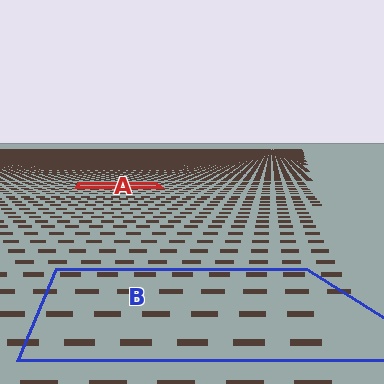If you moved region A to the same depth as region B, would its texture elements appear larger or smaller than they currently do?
They would appear larger. At a closer depth, the same texture elements are projected at a bigger on-screen size.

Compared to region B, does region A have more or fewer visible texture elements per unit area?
Region A has more texture elements per unit area — they are packed more densely because it is farther away.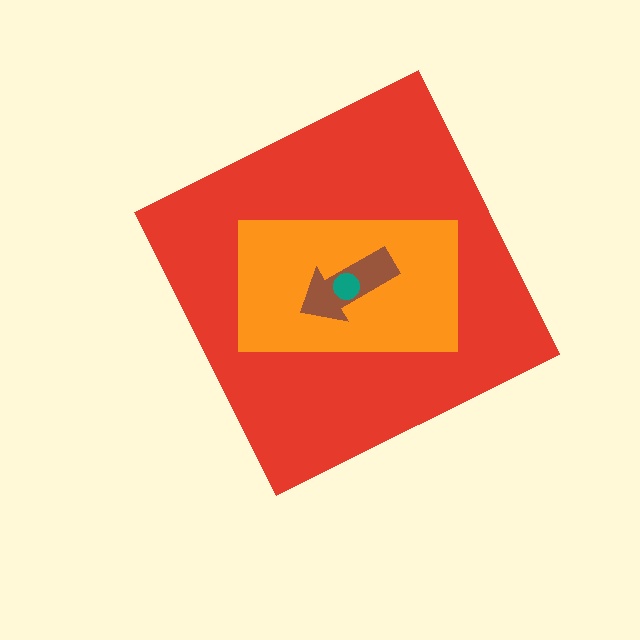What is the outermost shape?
The red diamond.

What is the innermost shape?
The teal circle.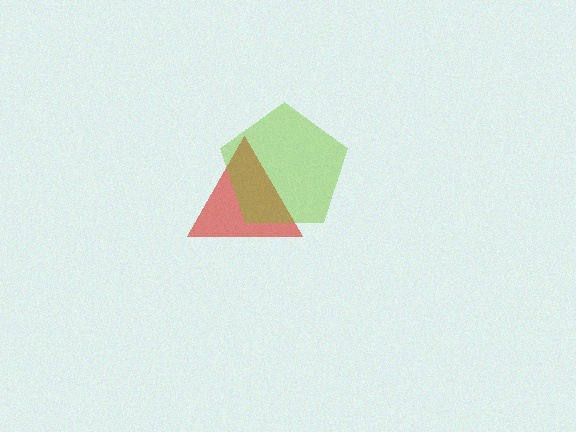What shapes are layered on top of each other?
The layered shapes are: a red triangle, a lime pentagon.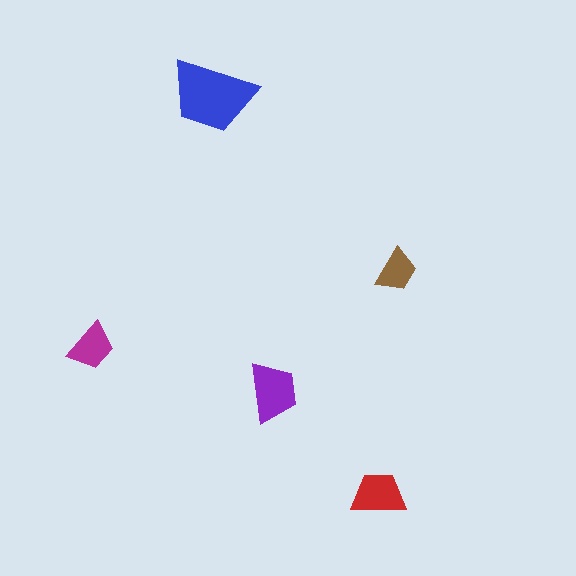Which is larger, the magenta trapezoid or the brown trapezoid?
The magenta one.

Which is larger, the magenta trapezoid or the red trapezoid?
The red one.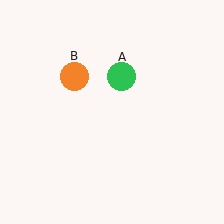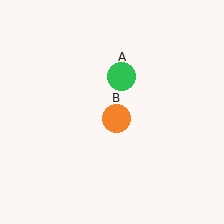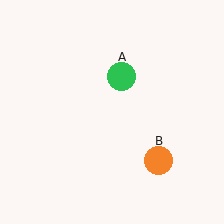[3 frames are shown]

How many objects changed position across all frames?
1 object changed position: orange circle (object B).